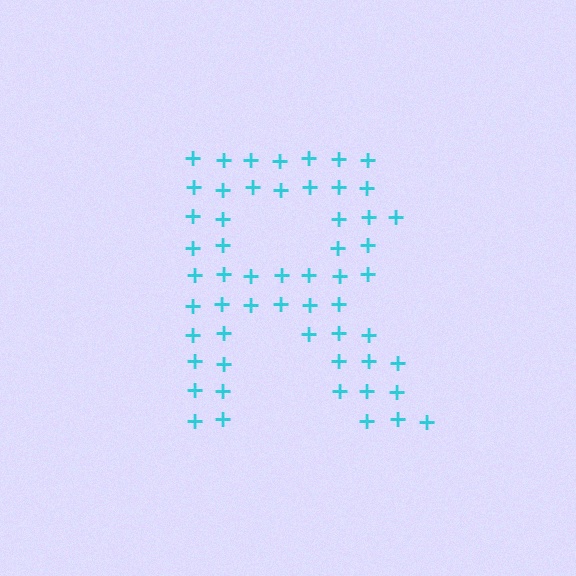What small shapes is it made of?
It is made of small plus signs.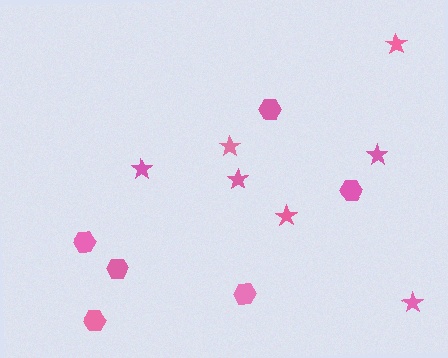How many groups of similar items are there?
There are 2 groups: one group of hexagons (6) and one group of stars (7).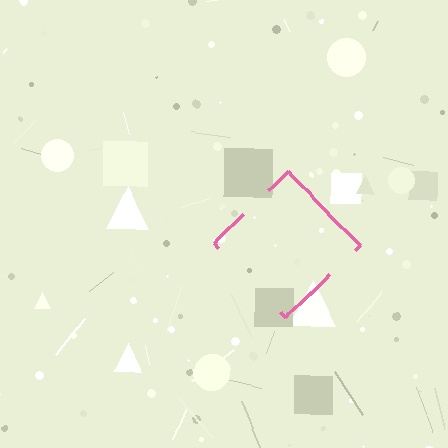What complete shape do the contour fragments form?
The contour fragments form a diamond.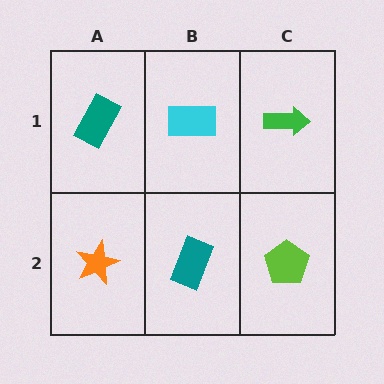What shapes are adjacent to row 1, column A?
An orange star (row 2, column A), a cyan rectangle (row 1, column B).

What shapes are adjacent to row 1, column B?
A teal rectangle (row 2, column B), a teal rectangle (row 1, column A), a green arrow (row 1, column C).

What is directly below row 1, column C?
A lime pentagon.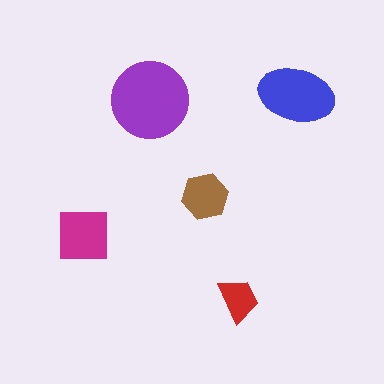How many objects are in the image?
There are 5 objects in the image.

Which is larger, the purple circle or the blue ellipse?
The purple circle.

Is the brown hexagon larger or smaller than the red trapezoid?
Larger.